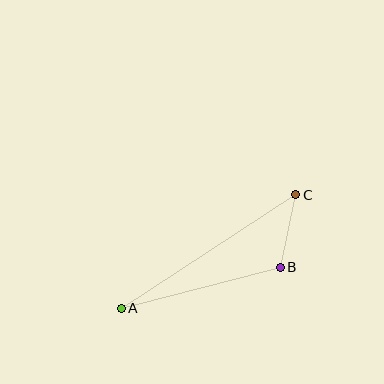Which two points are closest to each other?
Points B and C are closest to each other.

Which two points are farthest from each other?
Points A and C are farthest from each other.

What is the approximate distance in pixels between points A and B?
The distance between A and B is approximately 164 pixels.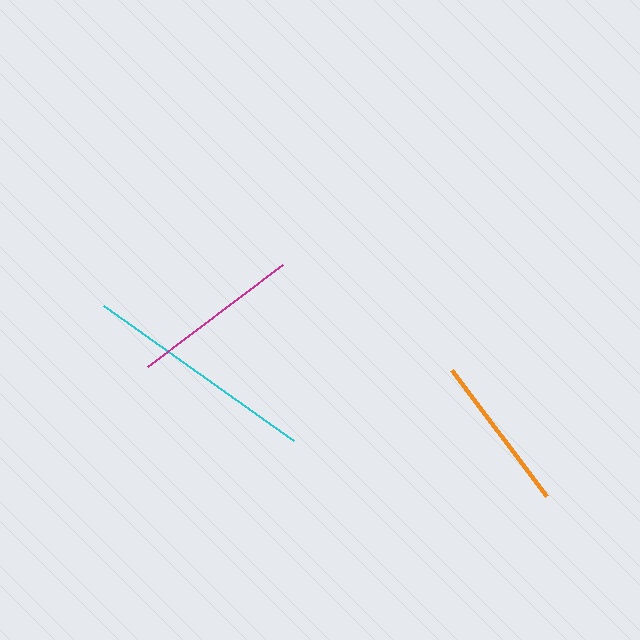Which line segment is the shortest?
The orange line is the shortest at approximately 158 pixels.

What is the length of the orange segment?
The orange segment is approximately 158 pixels long.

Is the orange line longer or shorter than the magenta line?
The magenta line is longer than the orange line.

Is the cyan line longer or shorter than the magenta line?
The cyan line is longer than the magenta line.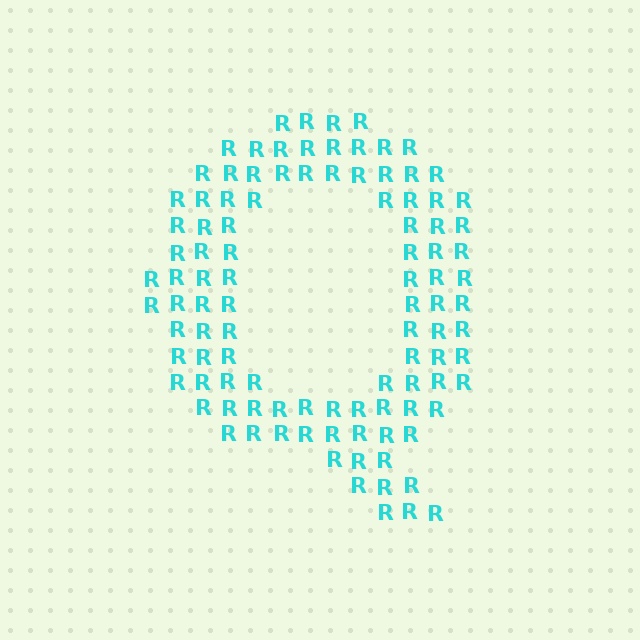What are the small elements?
The small elements are letter R's.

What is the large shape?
The large shape is the letter Q.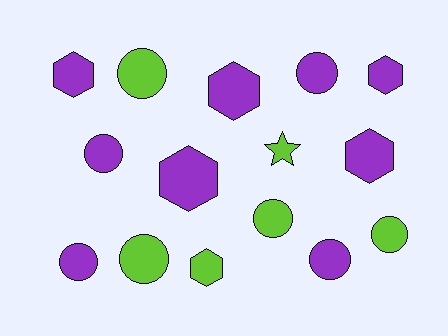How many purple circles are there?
There are 4 purple circles.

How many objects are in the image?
There are 15 objects.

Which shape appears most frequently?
Circle, with 8 objects.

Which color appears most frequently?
Purple, with 9 objects.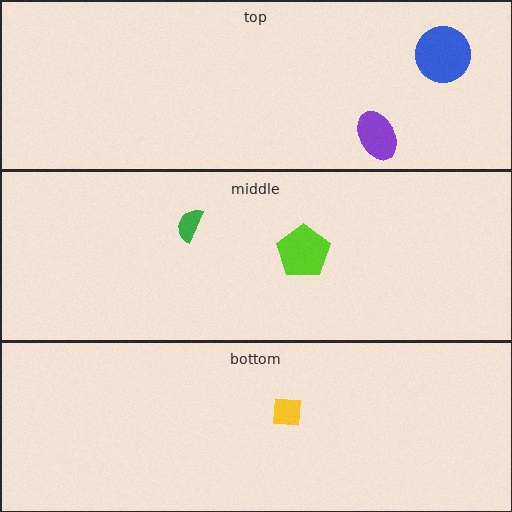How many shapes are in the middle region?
2.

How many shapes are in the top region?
2.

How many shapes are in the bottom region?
1.